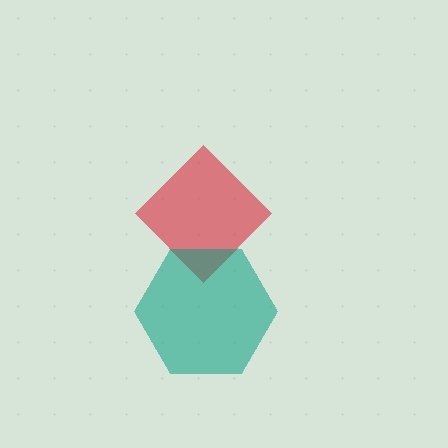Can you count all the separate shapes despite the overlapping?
Yes, there are 2 separate shapes.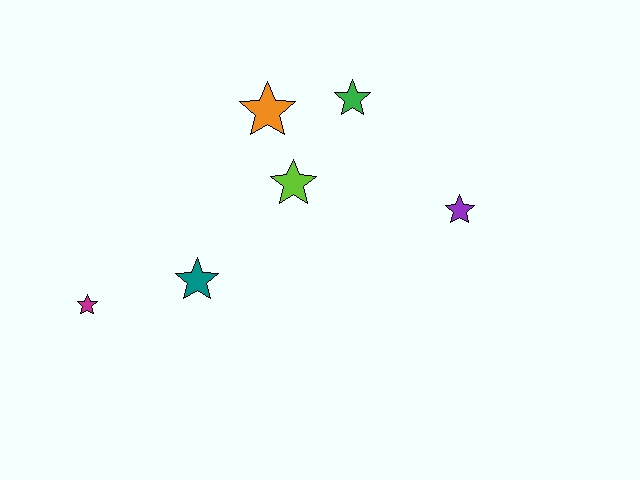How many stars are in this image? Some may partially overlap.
There are 6 stars.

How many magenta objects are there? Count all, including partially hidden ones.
There is 1 magenta object.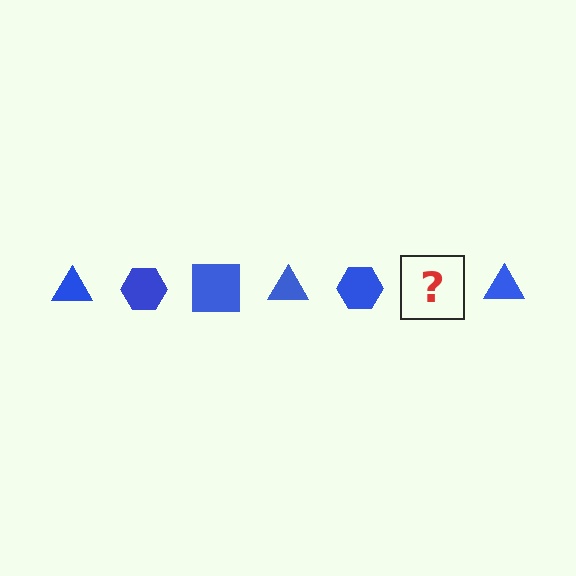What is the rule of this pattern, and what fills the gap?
The rule is that the pattern cycles through triangle, hexagon, square shapes in blue. The gap should be filled with a blue square.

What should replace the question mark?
The question mark should be replaced with a blue square.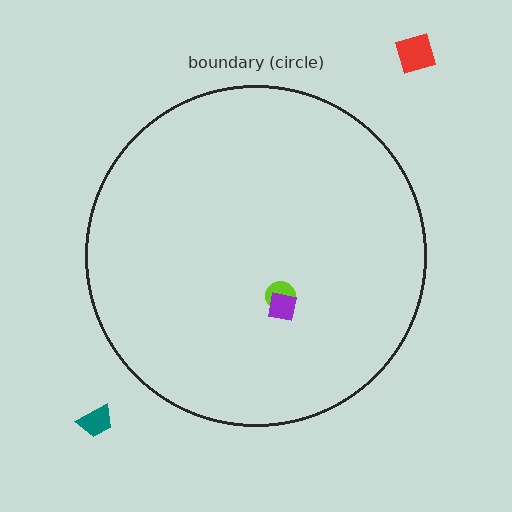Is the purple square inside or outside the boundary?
Inside.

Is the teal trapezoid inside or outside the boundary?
Outside.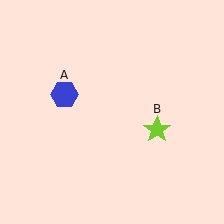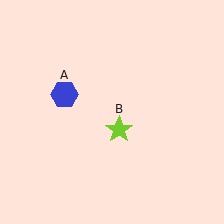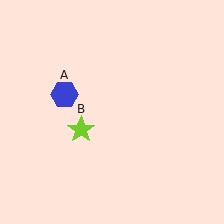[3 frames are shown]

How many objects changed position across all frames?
1 object changed position: lime star (object B).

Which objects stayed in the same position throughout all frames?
Blue hexagon (object A) remained stationary.